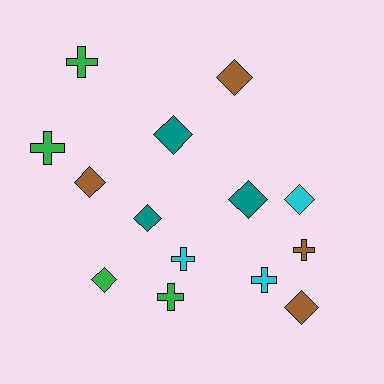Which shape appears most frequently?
Diamond, with 8 objects.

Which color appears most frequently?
Brown, with 4 objects.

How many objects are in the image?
There are 14 objects.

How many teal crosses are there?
There are no teal crosses.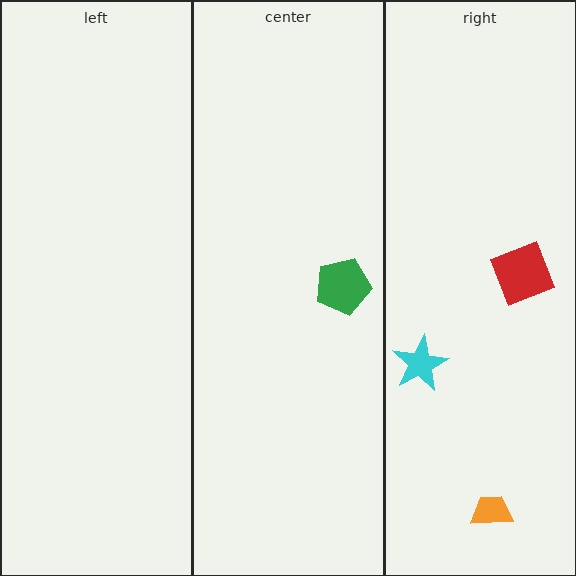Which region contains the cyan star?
The right region.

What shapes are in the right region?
The orange trapezoid, the cyan star, the red square.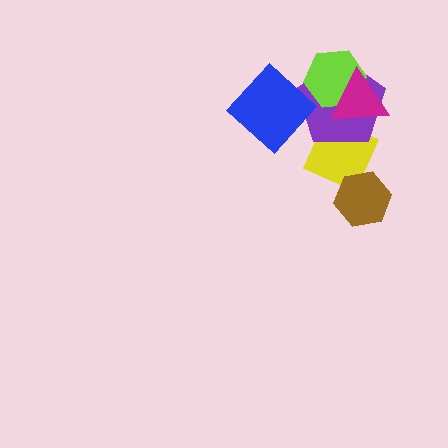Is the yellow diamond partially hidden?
Yes, it is partially covered by another shape.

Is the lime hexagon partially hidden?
Yes, it is partially covered by another shape.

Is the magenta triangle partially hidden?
No, no other shape covers it.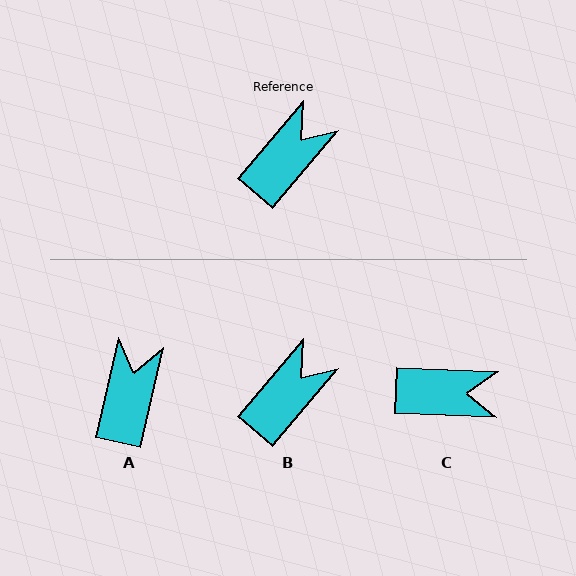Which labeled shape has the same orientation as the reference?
B.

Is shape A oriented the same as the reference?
No, it is off by about 28 degrees.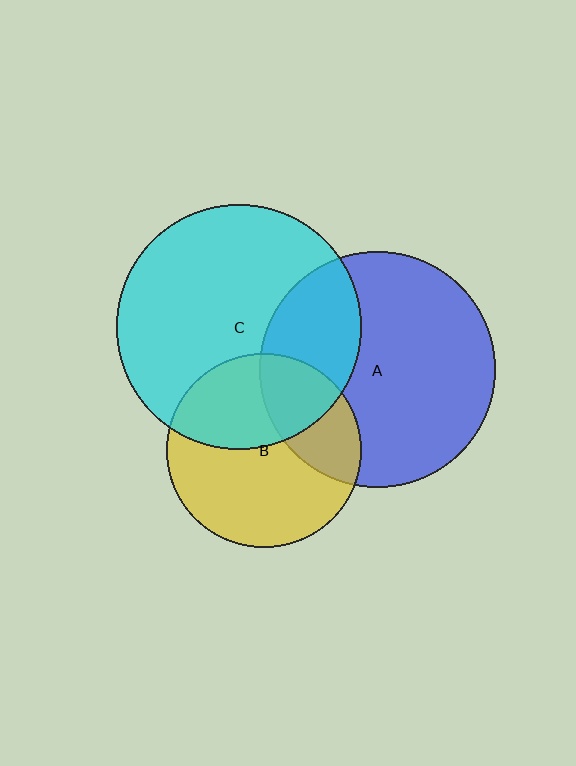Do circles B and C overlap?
Yes.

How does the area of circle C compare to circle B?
Approximately 1.6 times.